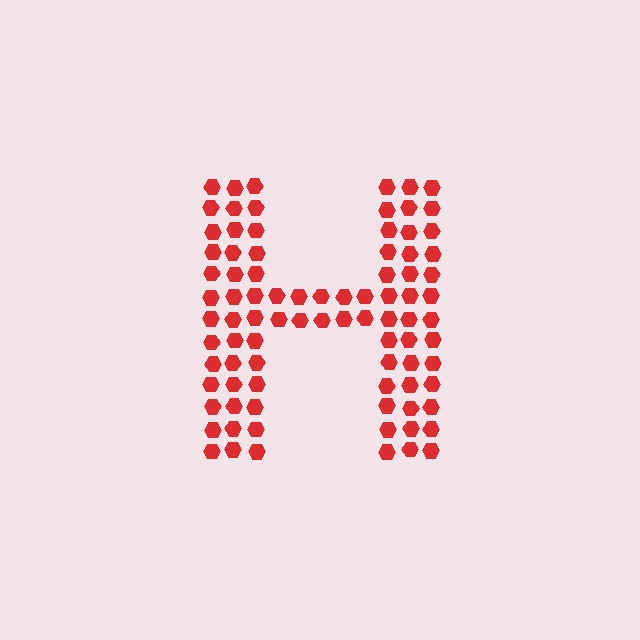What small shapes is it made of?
It is made of small hexagons.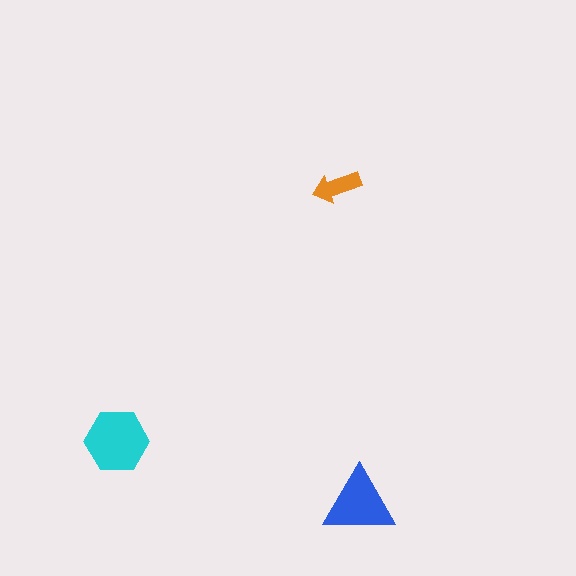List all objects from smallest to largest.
The orange arrow, the blue triangle, the cyan hexagon.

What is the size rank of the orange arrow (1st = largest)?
3rd.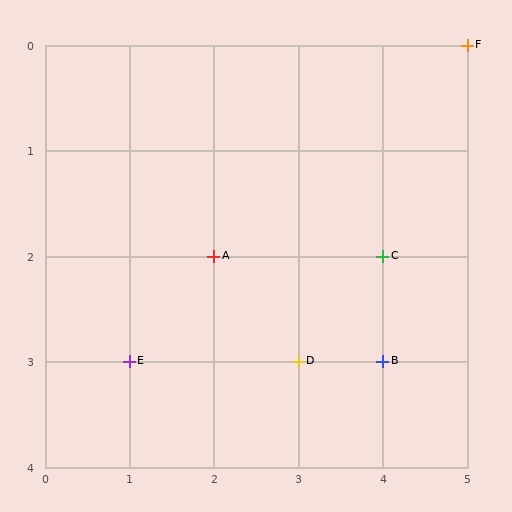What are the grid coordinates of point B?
Point B is at grid coordinates (4, 3).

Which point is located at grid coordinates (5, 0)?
Point F is at (5, 0).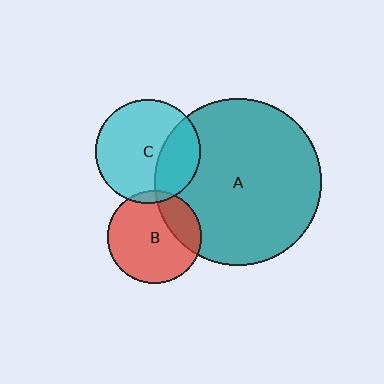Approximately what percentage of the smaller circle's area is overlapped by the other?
Approximately 25%.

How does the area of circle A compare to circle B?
Approximately 3.2 times.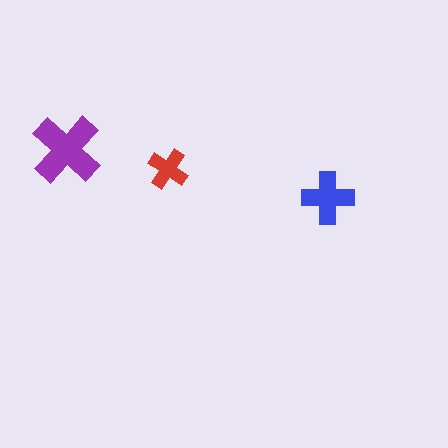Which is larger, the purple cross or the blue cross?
The purple one.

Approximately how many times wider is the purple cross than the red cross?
About 2 times wider.